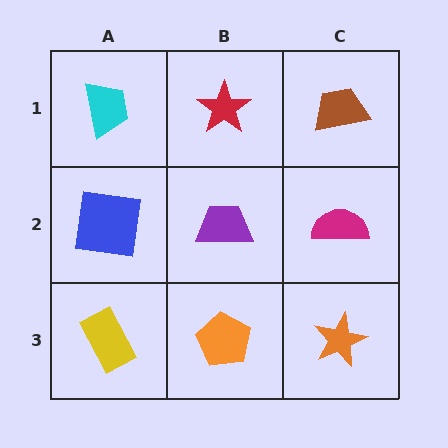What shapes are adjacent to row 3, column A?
A blue square (row 2, column A), an orange pentagon (row 3, column B).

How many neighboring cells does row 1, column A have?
2.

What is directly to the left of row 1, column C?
A red star.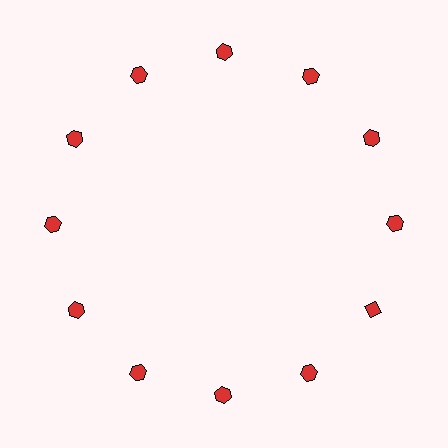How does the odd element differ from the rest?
It has a different shape: diamond instead of hexagon.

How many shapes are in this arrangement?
There are 12 shapes arranged in a ring pattern.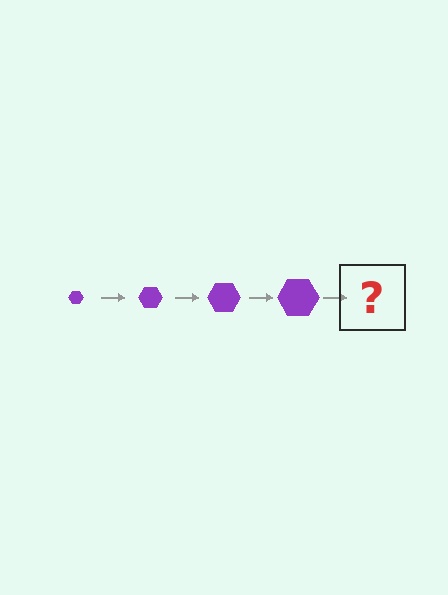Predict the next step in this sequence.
The next step is a purple hexagon, larger than the previous one.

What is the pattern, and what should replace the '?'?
The pattern is that the hexagon gets progressively larger each step. The '?' should be a purple hexagon, larger than the previous one.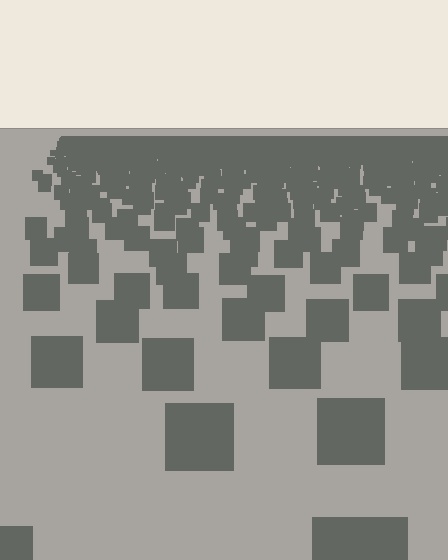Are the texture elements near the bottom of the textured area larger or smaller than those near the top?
Larger. Near the bottom, elements are closer to the viewer and appear at a bigger on-screen size.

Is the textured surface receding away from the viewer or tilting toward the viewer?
The surface is receding away from the viewer. Texture elements get smaller and denser toward the top.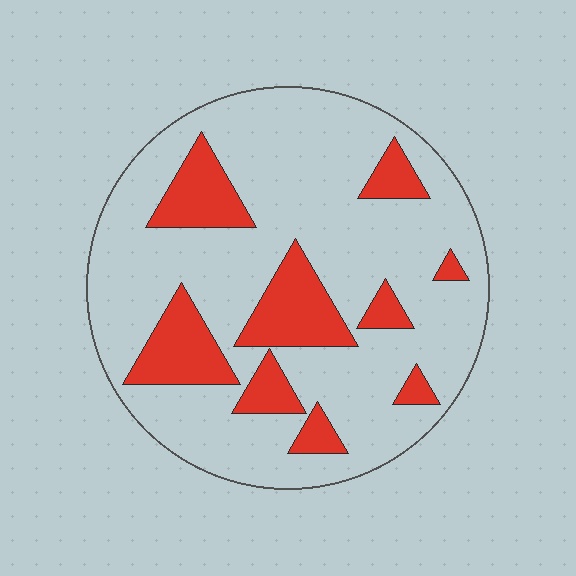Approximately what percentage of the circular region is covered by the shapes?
Approximately 20%.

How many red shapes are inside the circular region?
9.